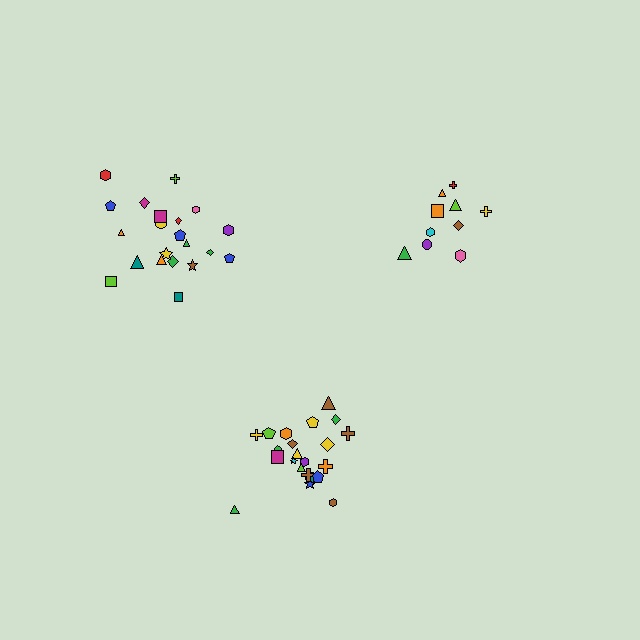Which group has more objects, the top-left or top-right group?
The top-left group.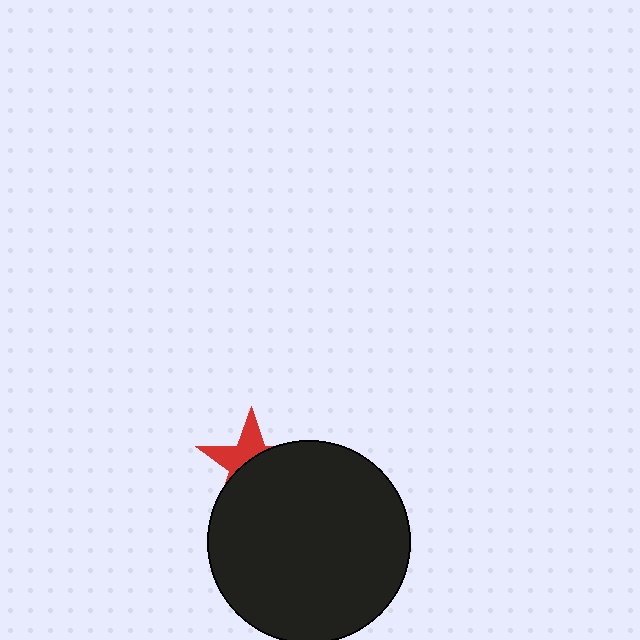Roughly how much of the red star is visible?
A small part of it is visible (roughly 40%).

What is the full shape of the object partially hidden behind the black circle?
The partially hidden object is a red star.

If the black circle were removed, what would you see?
You would see the complete red star.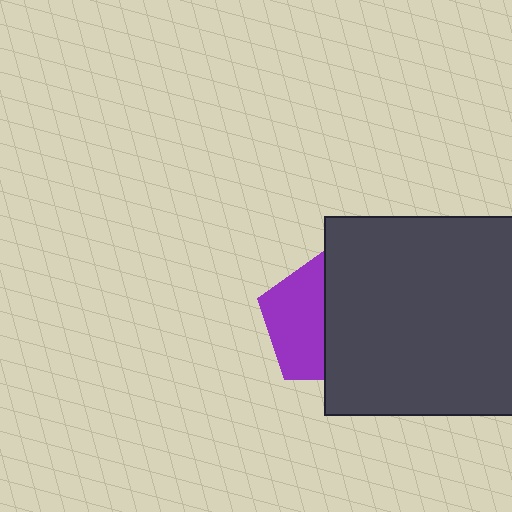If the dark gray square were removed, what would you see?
You would see the complete purple pentagon.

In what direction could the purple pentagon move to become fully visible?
The purple pentagon could move left. That would shift it out from behind the dark gray square entirely.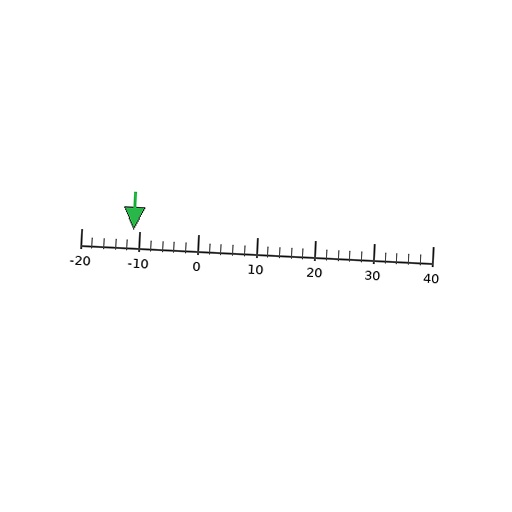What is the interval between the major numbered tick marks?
The major tick marks are spaced 10 units apart.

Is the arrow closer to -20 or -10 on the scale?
The arrow is closer to -10.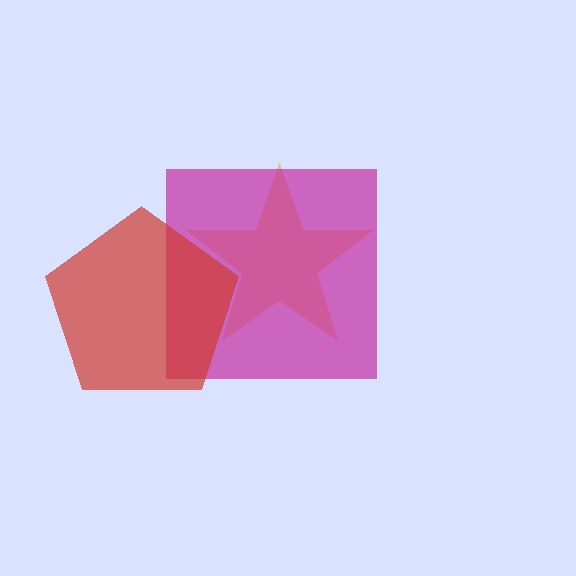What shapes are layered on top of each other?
The layered shapes are: an orange star, a magenta square, a red pentagon.